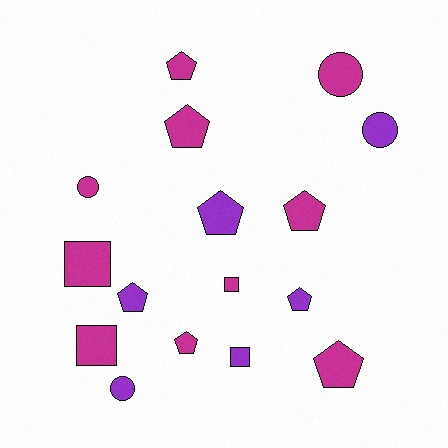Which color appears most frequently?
Magenta, with 10 objects.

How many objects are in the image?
There are 16 objects.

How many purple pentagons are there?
There are 3 purple pentagons.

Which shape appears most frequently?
Pentagon, with 8 objects.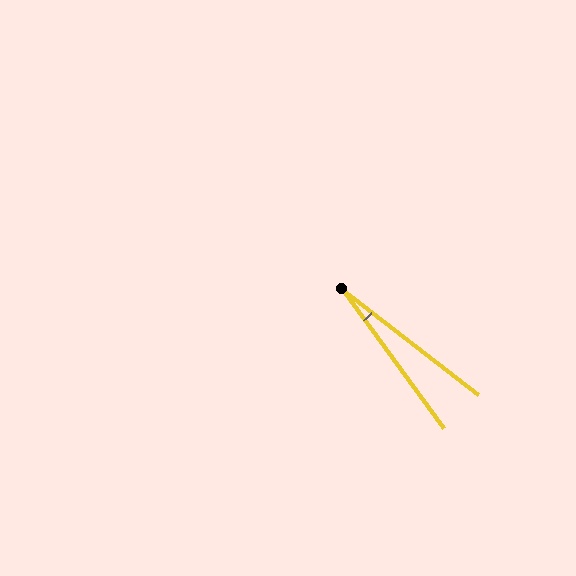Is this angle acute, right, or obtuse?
It is acute.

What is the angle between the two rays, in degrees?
Approximately 16 degrees.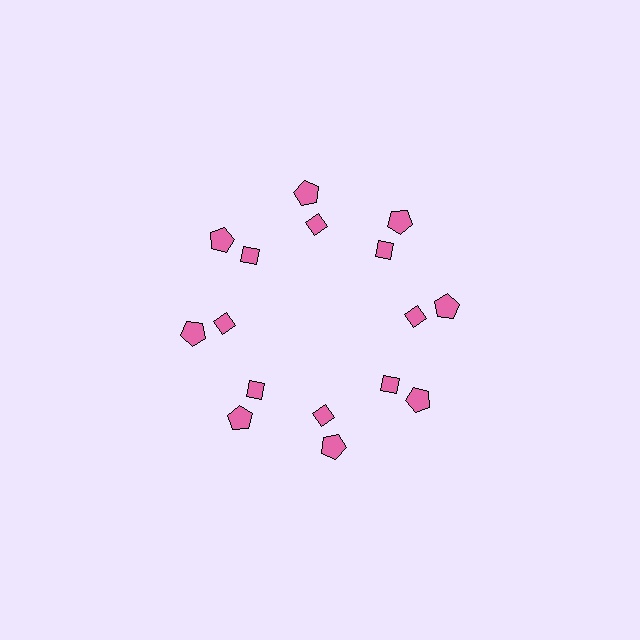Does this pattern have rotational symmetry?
Yes, this pattern has 8-fold rotational symmetry. It looks the same after rotating 45 degrees around the center.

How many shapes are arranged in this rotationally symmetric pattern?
There are 16 shapes, arranged in 8 groups of 2.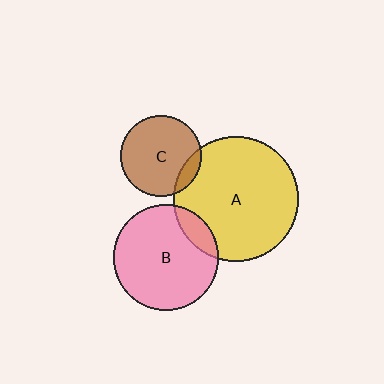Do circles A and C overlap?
Yes.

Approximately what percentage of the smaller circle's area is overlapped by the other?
Approximately 10%.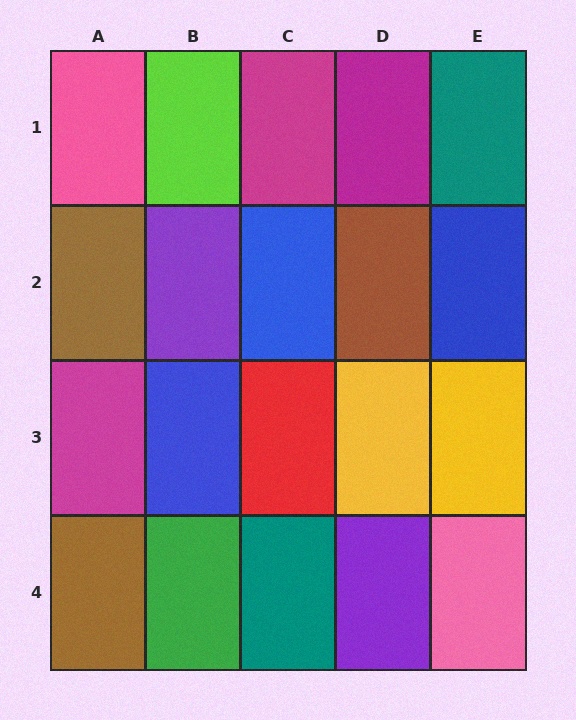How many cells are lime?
1 cell is lime.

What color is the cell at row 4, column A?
Brown.